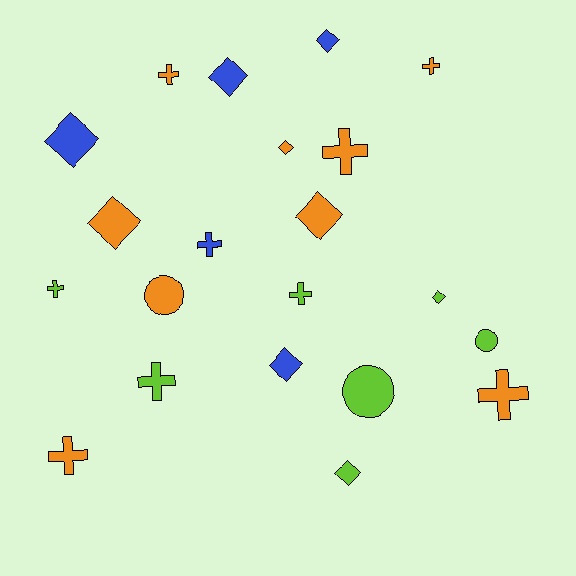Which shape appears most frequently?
Cross, with 9 objects.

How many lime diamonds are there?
There are 2 lime diamonds.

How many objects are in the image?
There are 21 objects.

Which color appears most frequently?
Orange, with 9 objects.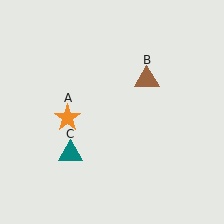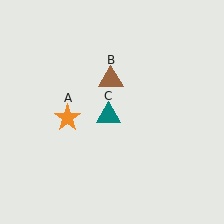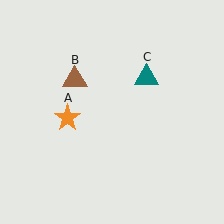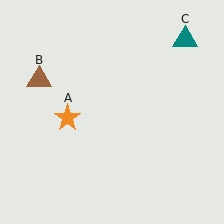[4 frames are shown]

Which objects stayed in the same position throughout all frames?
Orange star (object A) remained stationary.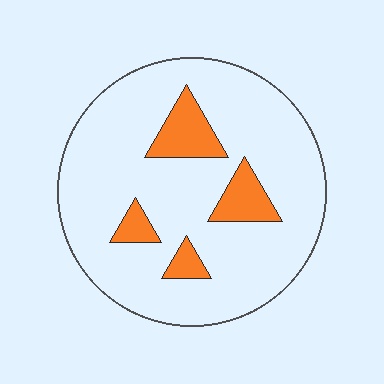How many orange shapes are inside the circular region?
4.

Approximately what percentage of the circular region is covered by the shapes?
Approximately 15%.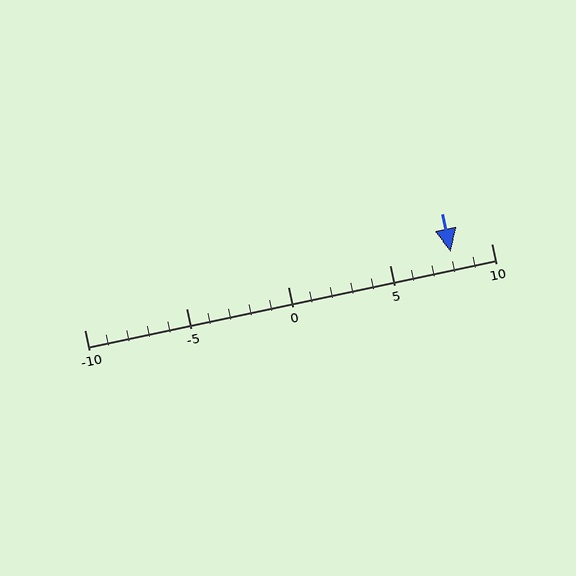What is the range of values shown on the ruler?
The ruler shows values from -10 to 10.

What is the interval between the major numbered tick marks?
The major tick marks are spaced 5 units apart.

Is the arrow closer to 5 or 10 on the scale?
The arrow is closer to 10.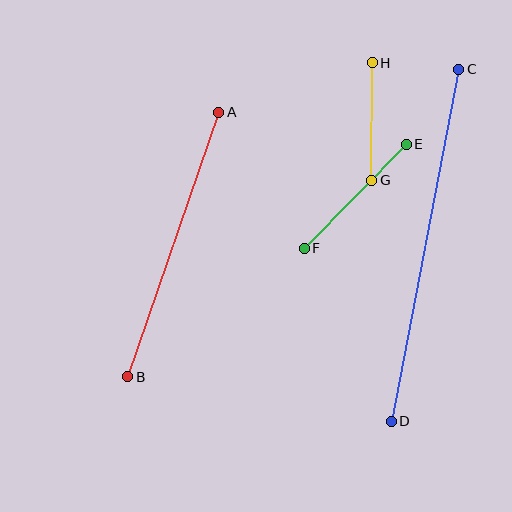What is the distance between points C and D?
The distance is approximately 359 pixels.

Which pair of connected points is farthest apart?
Points C and D are farthest apart.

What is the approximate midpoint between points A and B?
The midpoint is at approximately (173, 244) pixels.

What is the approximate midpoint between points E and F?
The midpoint is at approximately (355, 196) pixels.